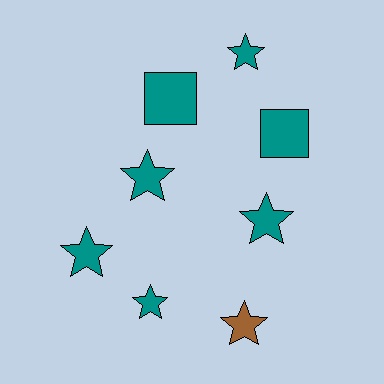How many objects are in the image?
There are 8 objects.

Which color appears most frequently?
Teal, with 7 objects.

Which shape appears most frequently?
Star, with 6 objects.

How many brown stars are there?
There is 1 brown star.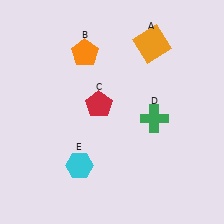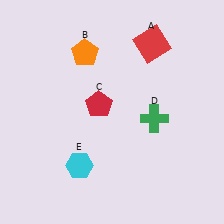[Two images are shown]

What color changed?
The square (A) changed from orange in Image 1 to red in Image 2.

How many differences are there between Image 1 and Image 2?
There is 1 difference between the two images.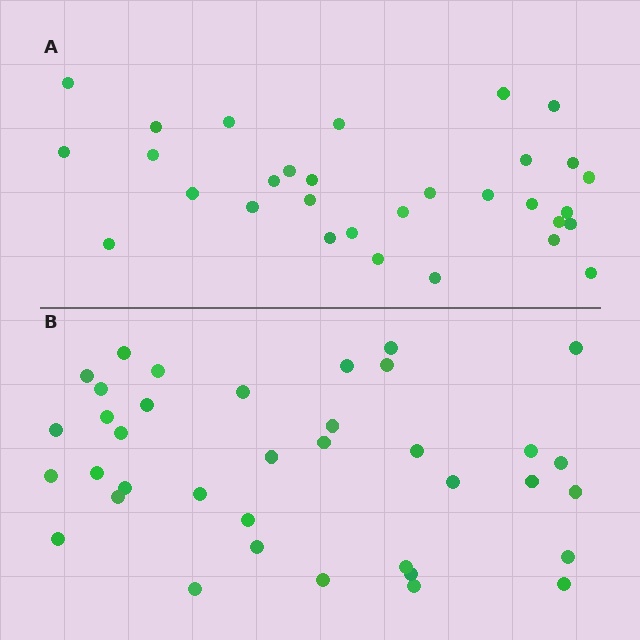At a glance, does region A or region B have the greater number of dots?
Region B (the bottom region) has more dots.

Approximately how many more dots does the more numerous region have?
Region B has about 6 more dots than region A.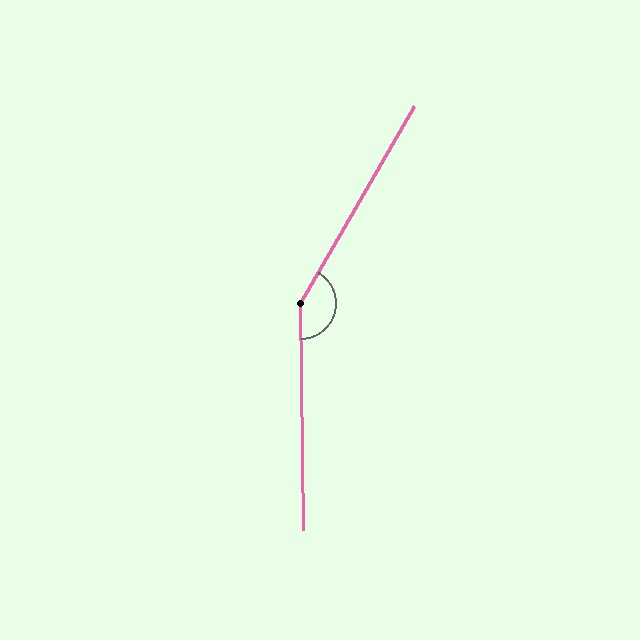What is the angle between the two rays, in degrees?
Approximately 150 degrees.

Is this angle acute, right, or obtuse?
It is obtuse.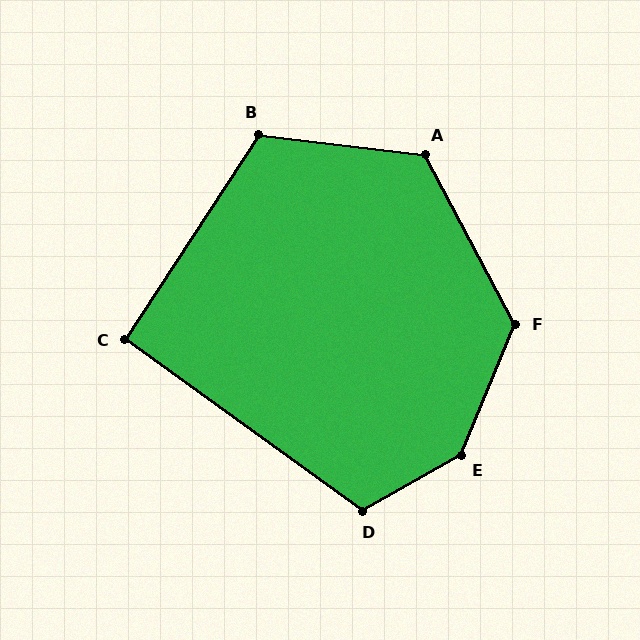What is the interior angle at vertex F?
Approximately 129 degrees (obtuse).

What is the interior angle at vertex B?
Approximately 116 degrees (obtuse).